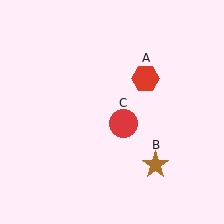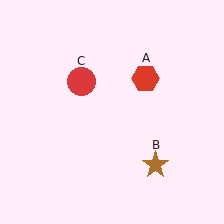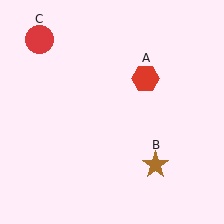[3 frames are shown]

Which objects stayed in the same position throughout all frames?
Red hexagon (object A) and brown star (object B) remained stationary.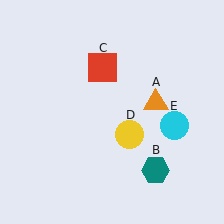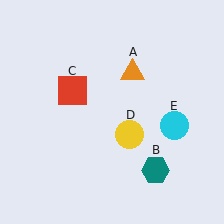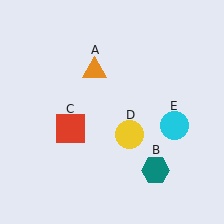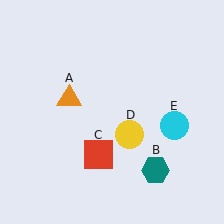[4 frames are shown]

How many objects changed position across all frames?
2 objects changed position: orange triangle (object A), red square (object C).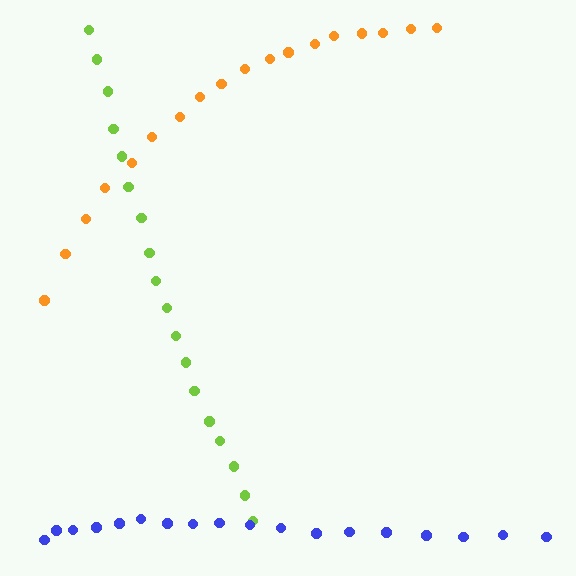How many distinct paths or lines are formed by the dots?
There are 3 distinct paths.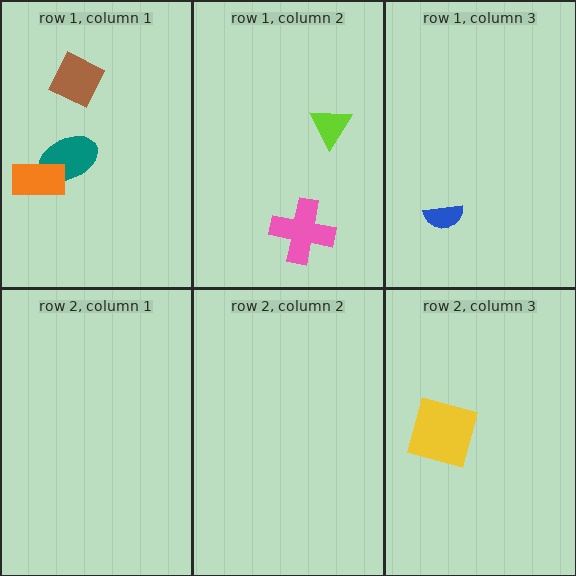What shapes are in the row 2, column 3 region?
The yellow square.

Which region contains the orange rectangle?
The row 1, column 1 region.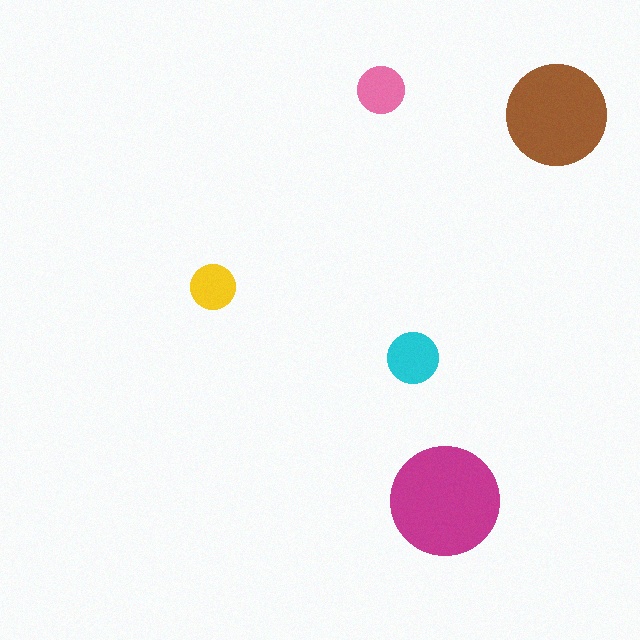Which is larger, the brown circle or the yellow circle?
The brown one.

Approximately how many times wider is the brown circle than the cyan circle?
About 2 times wider.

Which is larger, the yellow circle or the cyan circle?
The cyan one.